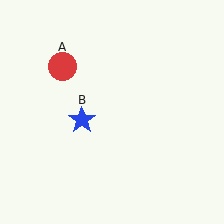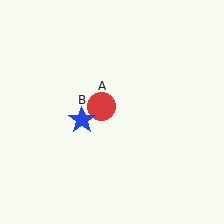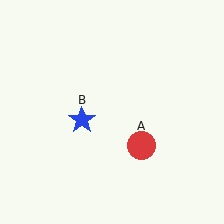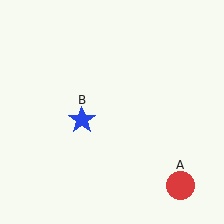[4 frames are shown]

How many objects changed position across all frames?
1 object changed position: red circle (object A).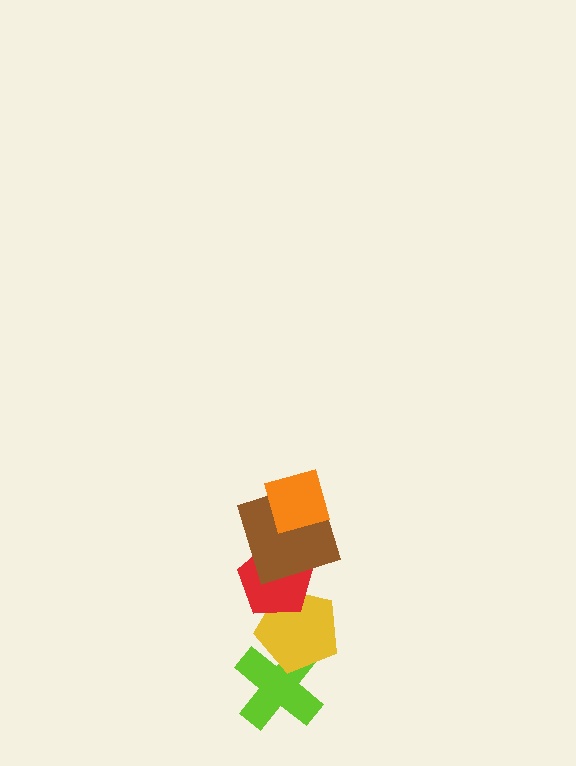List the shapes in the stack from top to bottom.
From top to bottom: the orange diamond, the brown square, the red pentagon, the yellow pentagon, the lime cross.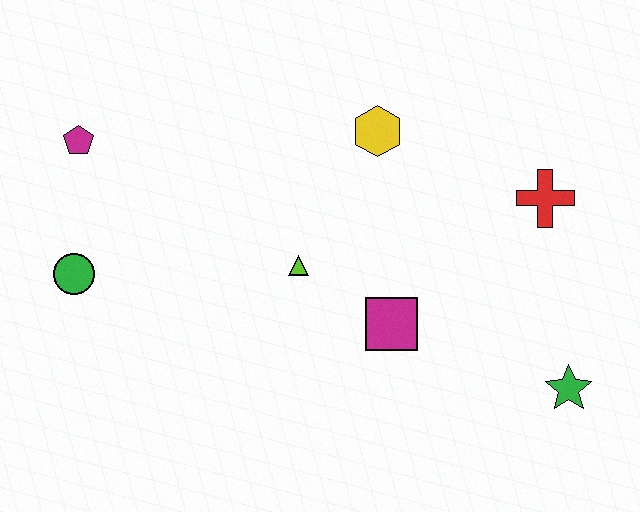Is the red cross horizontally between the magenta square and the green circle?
No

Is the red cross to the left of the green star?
Yes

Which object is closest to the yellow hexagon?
The lime triangle is closest to the yellow hexagon.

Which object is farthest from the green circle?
The green star is farthest from the green circle.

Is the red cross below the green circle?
No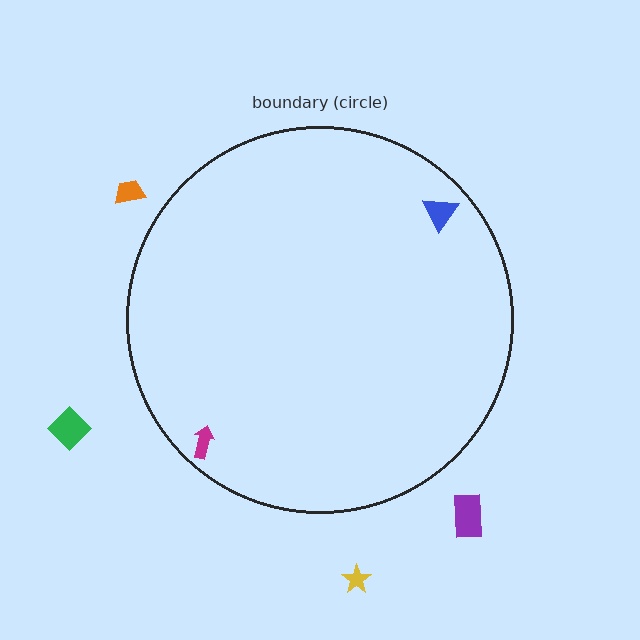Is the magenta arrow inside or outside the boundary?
Inside.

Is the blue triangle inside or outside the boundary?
Inside.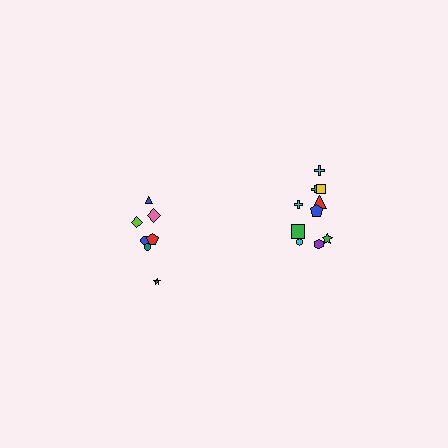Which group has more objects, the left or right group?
The right group.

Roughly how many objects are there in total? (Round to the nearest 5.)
Roughly 15 objects in total.